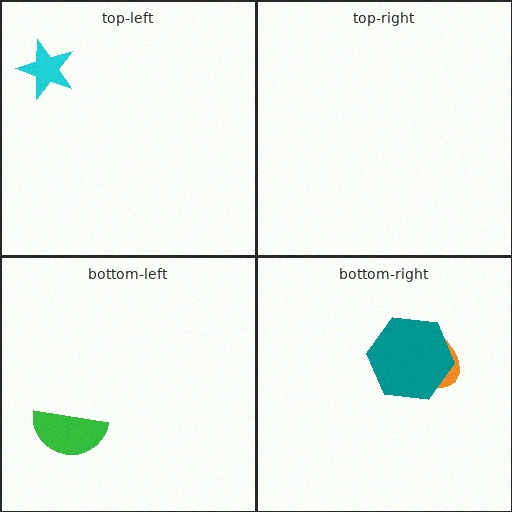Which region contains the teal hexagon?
The bottom-right region.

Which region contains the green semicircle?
The bottom-left region.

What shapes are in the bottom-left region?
The green semicircle.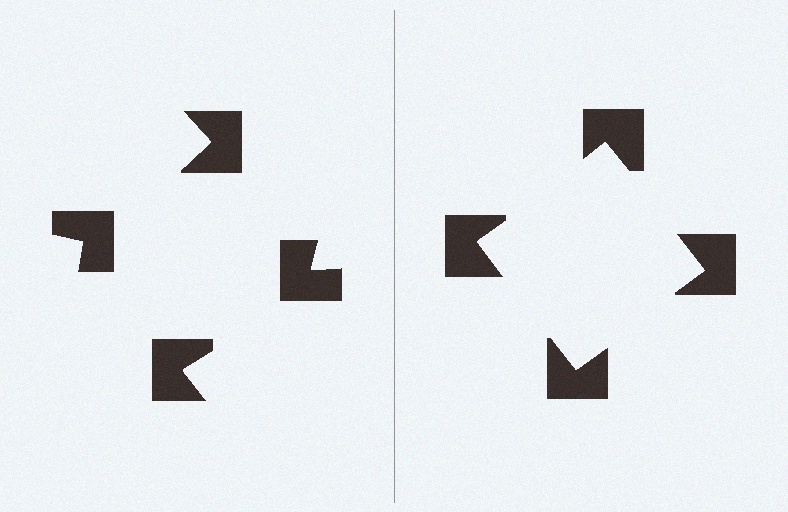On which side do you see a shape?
An illusory square appears on the right side. On the left side the wedge cuts are rotated, so no coherent shape forms.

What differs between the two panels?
The notched squares are positioned identically on both sides; only the wedge orientations differ. On the right they align to a square; on the left they are misaligned.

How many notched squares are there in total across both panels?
8 — 4 on each side.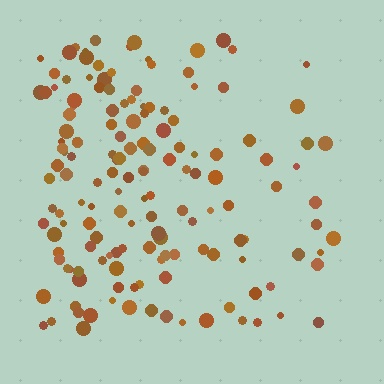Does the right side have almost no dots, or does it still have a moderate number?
Still a moderate number, just noticeably fewer than the left.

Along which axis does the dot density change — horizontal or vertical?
Horizontal.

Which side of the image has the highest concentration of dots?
The left.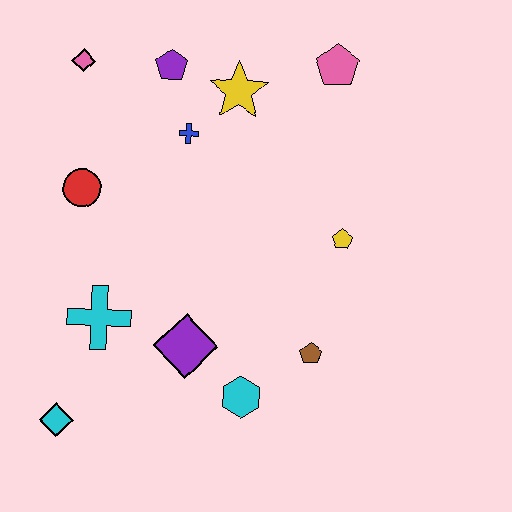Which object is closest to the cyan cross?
The purple diamond is closest to the cyan cross.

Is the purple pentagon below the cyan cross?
No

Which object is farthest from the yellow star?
The cyan diamond is farthest from the yellow star.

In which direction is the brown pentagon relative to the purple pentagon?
The brown pentagon is below the purple pentagon.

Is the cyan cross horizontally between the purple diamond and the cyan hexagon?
No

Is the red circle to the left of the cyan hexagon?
Yes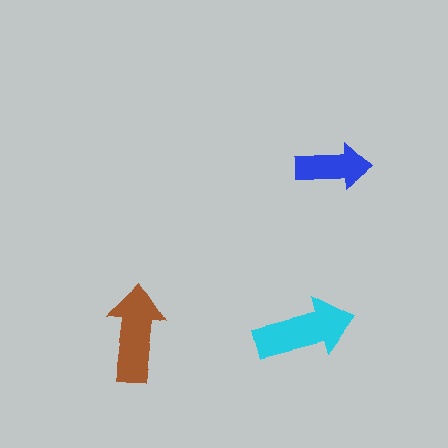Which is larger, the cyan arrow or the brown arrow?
The cyan one.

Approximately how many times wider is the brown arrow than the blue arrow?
About 1.5 times wider.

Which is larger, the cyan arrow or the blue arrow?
The cyan one.